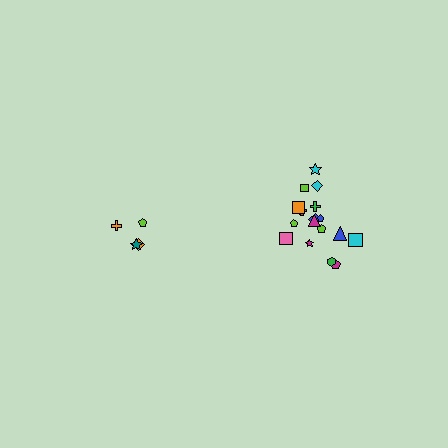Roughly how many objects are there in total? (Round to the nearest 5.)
Roughly 20 objects in total.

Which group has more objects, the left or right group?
The right group.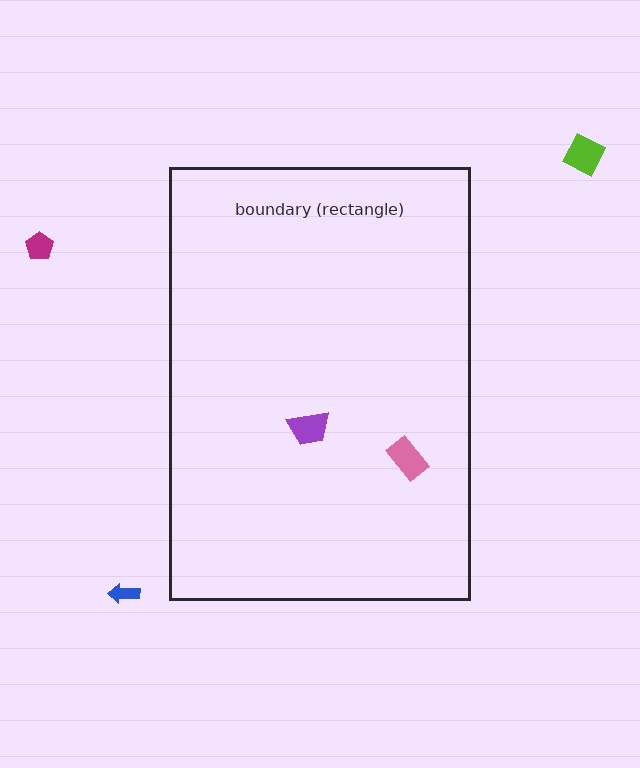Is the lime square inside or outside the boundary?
Outside.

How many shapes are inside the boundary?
2 inside, 3 outside.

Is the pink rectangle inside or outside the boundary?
Inside.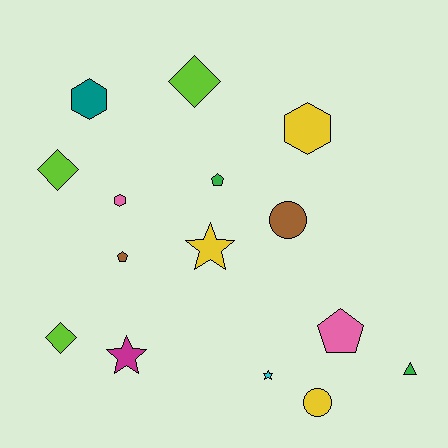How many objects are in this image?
There are 15 objects.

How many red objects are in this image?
There are no red objects.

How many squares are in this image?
There are no squares.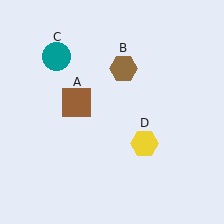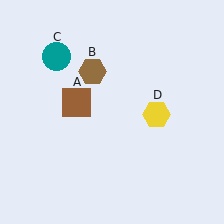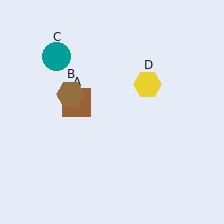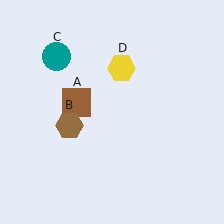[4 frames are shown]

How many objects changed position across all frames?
2 objects changed position: brown hexagon (object B), yellow hexagon (object D).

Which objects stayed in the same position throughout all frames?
Brown square (object A) and teal circle (object C) remained stationary.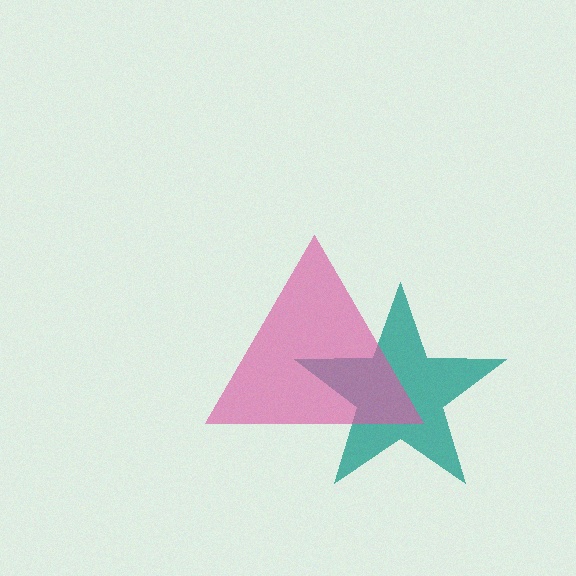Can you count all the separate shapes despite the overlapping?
Yes, there are 2 separate shapes.